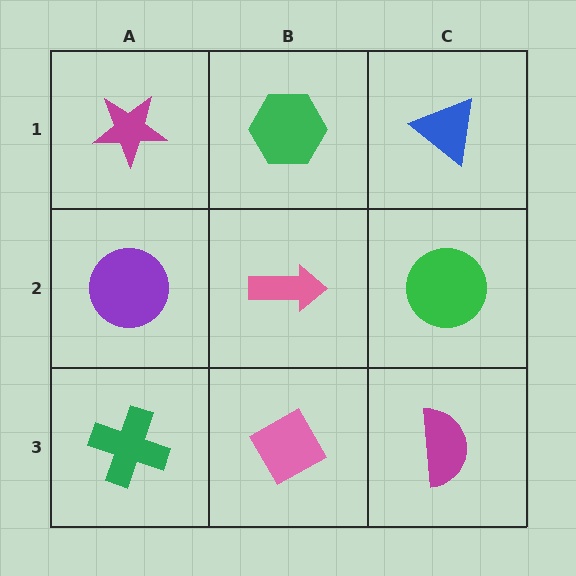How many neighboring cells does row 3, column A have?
2.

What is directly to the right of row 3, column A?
A pink diamond.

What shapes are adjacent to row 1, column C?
A green circle (row 2, column C), a green hexagon (row 1, column B).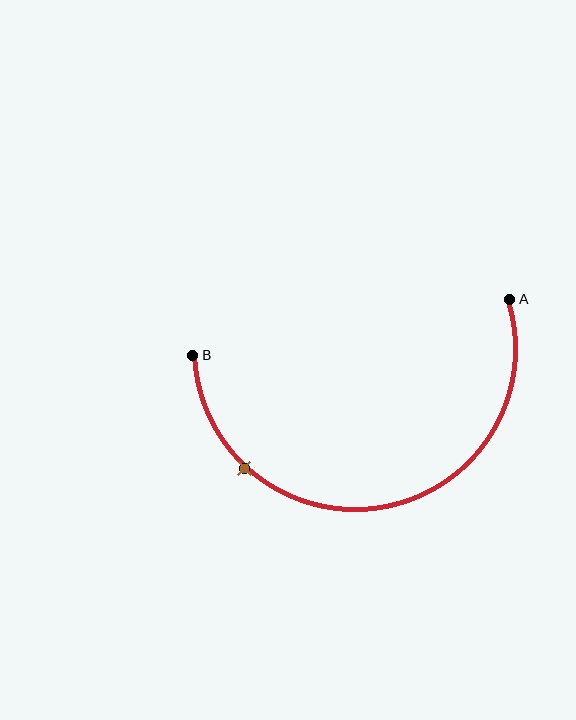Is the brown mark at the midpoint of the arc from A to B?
No. The brown mark lies on the arc but is closer to endpoint B. The arc midpoint would be at the point on the curve equidistant along the arc from both A and B.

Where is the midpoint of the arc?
The arc midpoint is the point on the curve farthest from the straight line joining A and B. It sits below that line.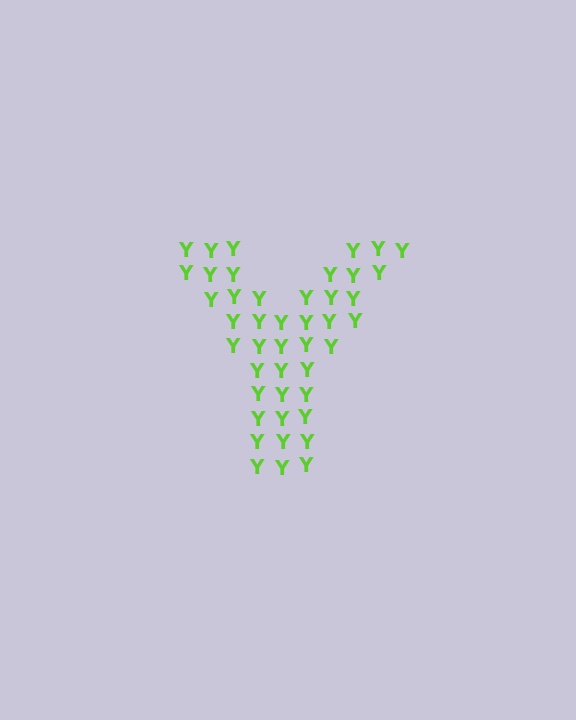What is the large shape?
The large shape is the letter Y.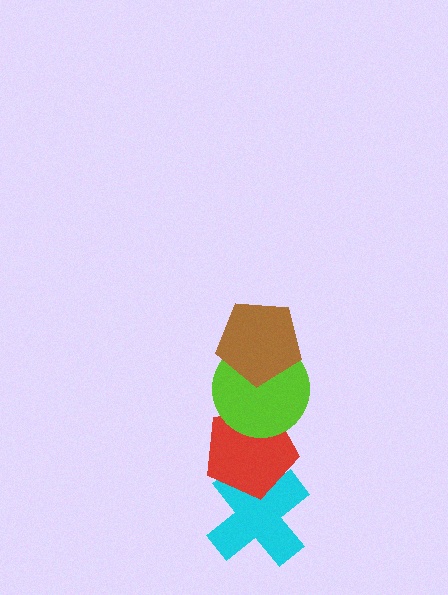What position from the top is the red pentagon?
The red pentagon is 3rd from the top.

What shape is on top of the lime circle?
The brown pentagon is on top of the lime circle.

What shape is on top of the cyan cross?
The red pentagon is on top of the cyan cross.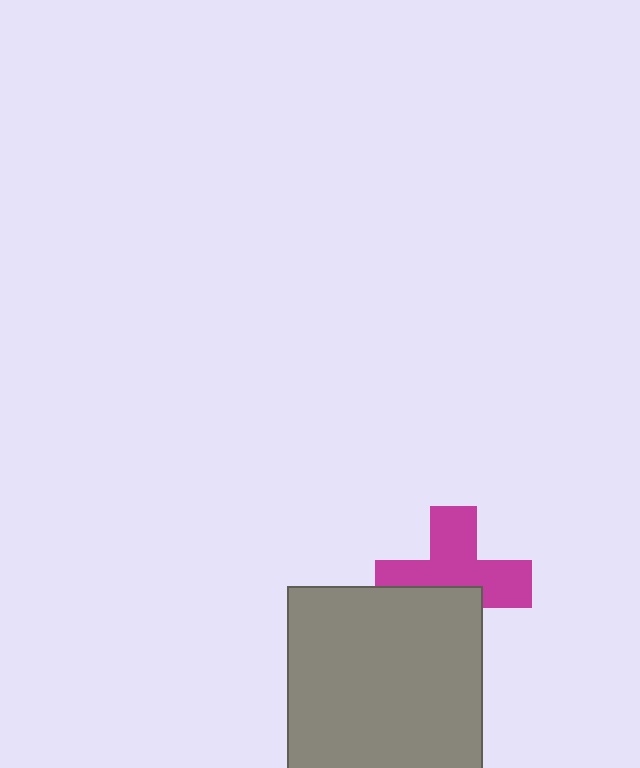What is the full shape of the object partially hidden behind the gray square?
The partially hidden object is a magenta cross.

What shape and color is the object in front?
The object in front is a gray square.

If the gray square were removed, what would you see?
You would see the complete magenta cross.